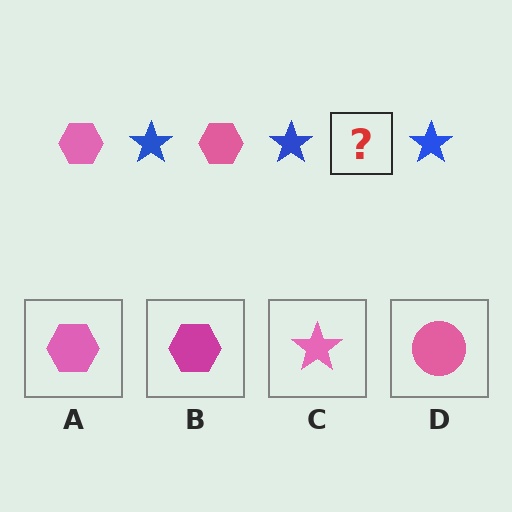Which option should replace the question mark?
Option A.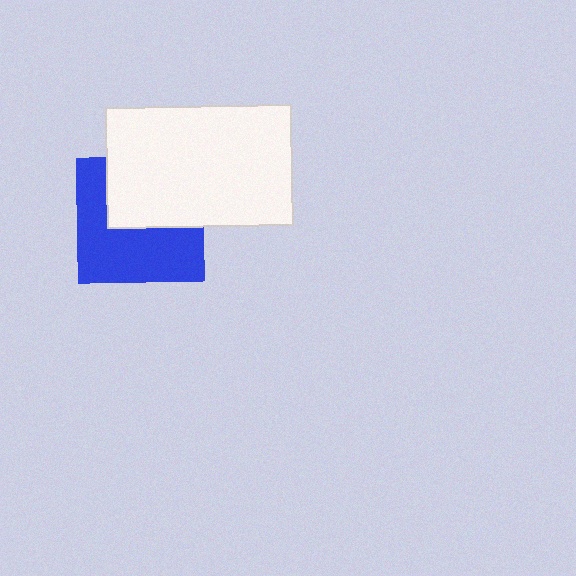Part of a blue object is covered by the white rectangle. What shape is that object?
It is a square.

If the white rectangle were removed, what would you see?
You would see the complete blue square.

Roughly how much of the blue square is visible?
About half of it is visible (roughly 56%).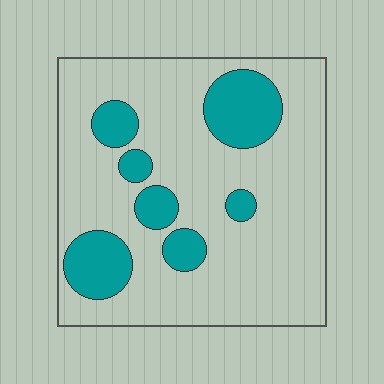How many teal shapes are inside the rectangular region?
7.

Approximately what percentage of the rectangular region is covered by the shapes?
Approximately 20%.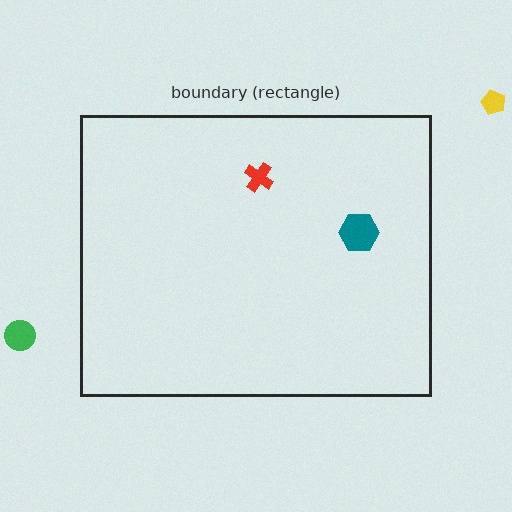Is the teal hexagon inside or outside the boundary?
Inside.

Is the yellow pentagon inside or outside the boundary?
Outside.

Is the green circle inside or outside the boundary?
Outside.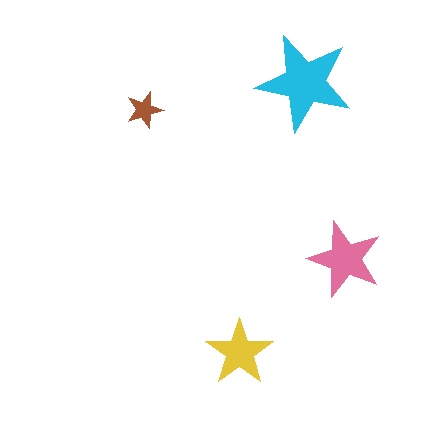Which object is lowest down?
The yellow star is bottommost.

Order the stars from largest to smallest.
the cyan one, the pink one, the yellow one, the brown one.